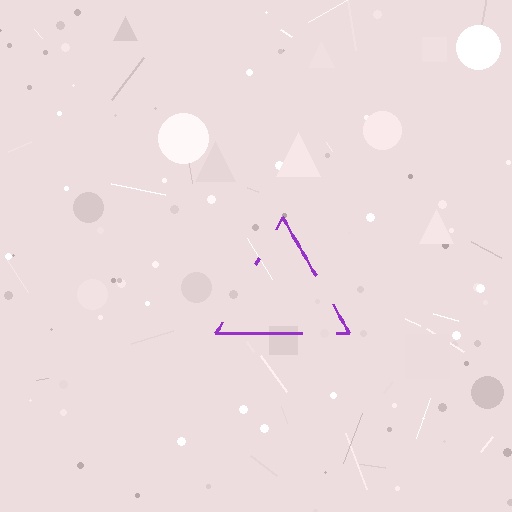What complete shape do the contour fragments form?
The contour fragments form a triangle.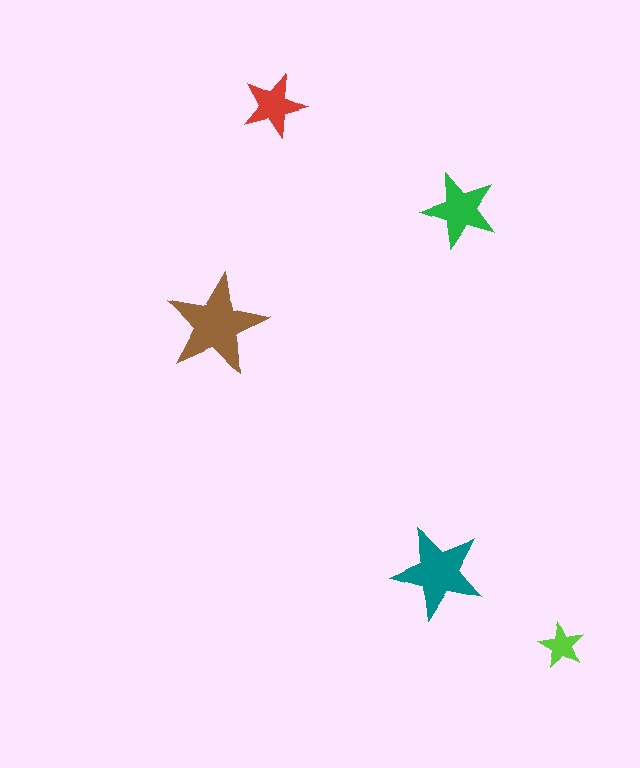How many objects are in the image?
There are 5 objects in the image.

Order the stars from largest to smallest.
the brown one, the teal one, the green one, the red one, the lime one.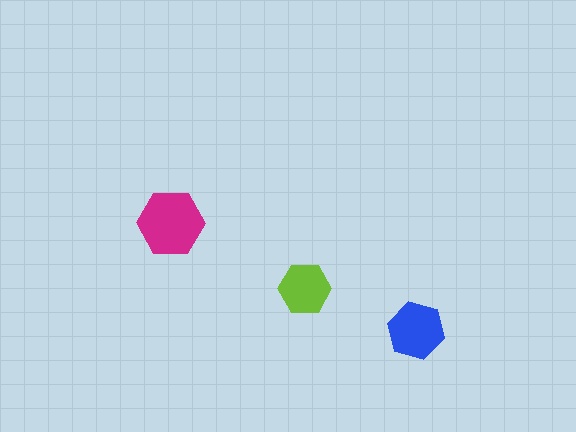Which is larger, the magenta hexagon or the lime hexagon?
The magenta one.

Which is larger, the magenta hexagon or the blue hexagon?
The magenta one.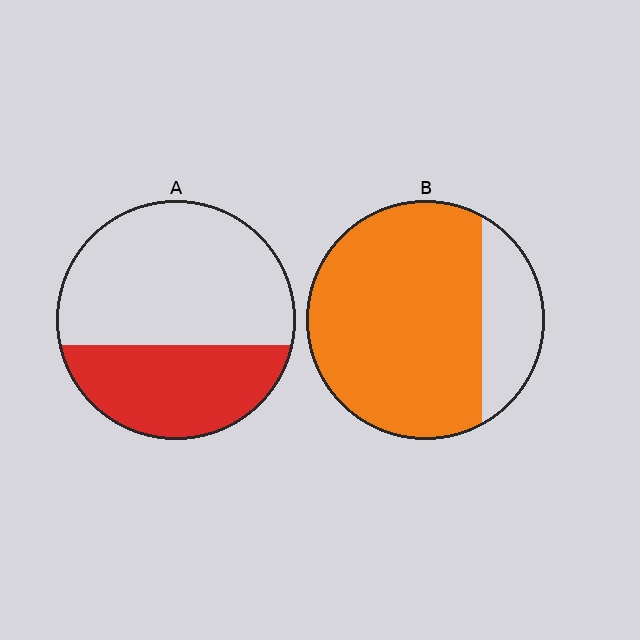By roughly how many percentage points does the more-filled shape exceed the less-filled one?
By roughly 40 percentage points (B over A).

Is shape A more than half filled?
No.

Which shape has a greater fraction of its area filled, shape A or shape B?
Shape B.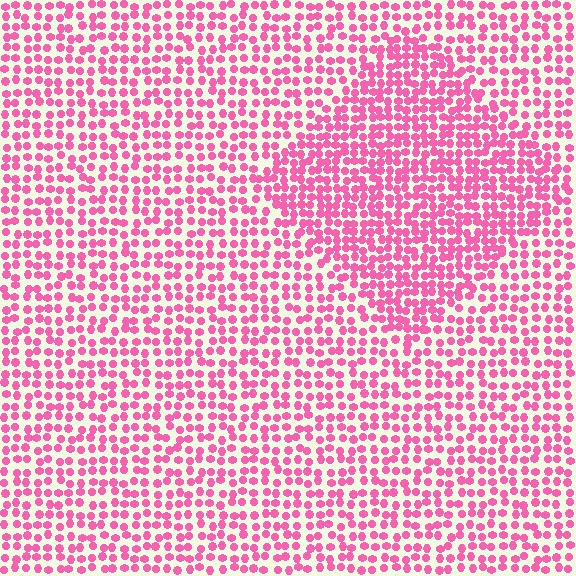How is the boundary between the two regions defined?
The boundary is defined by a change in element density (approximately 1.5x ratio). All elements are the same color, size, and shape.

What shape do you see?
I see a diamond.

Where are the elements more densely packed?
The elements are more densely packed inside the diamond boundary.